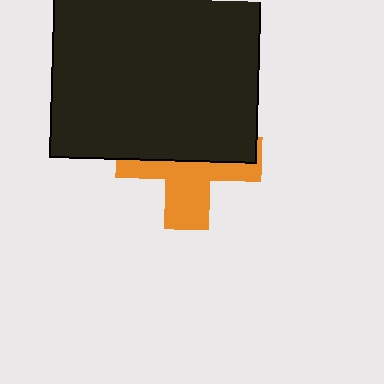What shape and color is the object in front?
The object in front is a black square.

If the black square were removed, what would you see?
You would see the complete orange cross.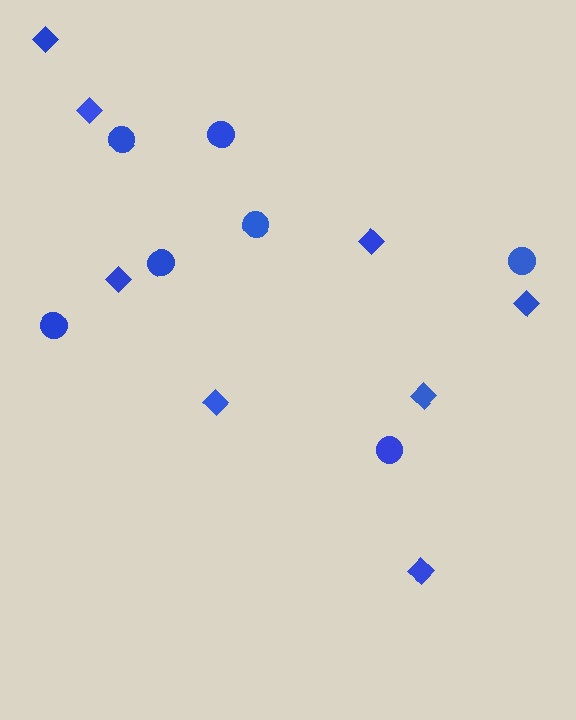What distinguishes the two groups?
There are 2 groups: one group of diamonds (8) and one group of circles (7).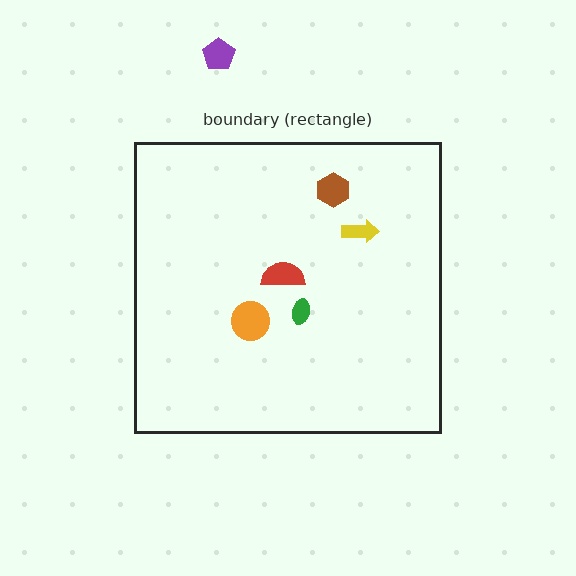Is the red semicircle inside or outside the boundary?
Inside.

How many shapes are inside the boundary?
5 inside, 1 outside.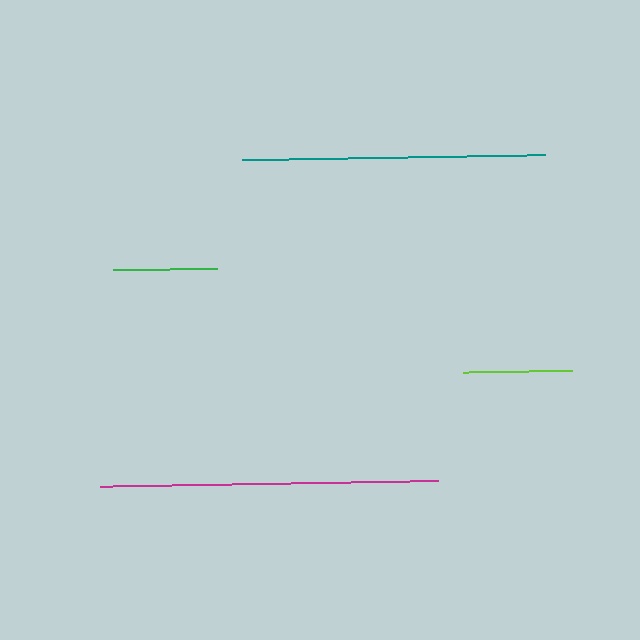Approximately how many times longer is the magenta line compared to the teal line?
The magenta line is approximately 1.1 times the length of the teal line.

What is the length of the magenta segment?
The magenta segment is approximately 338 pixels long.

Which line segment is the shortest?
The green line is the shortest at approximately 105 pixels.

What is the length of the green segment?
The green segment is approximately 105 pixels long.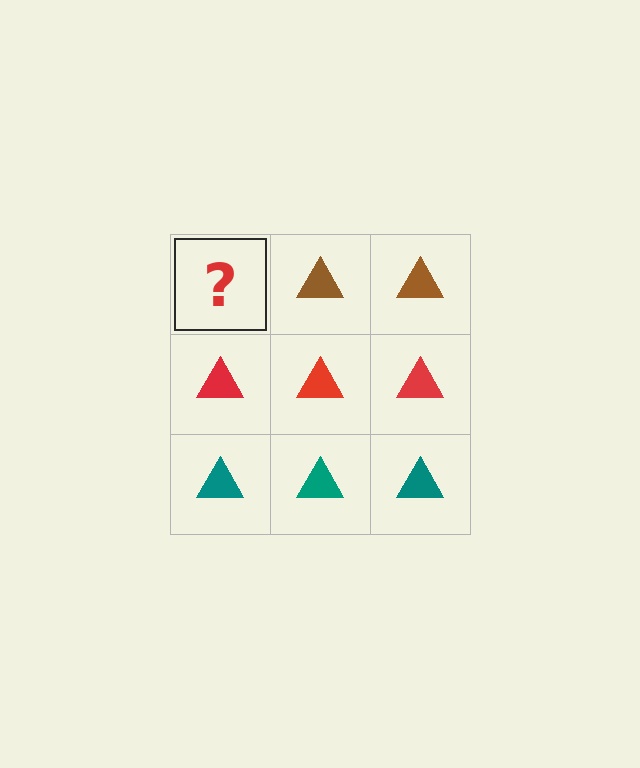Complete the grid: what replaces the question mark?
The question mark should be replaced with a brown triangle.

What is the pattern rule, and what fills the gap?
The rule is that each row has a consistent color. The gap should be filled with a brown triangle.